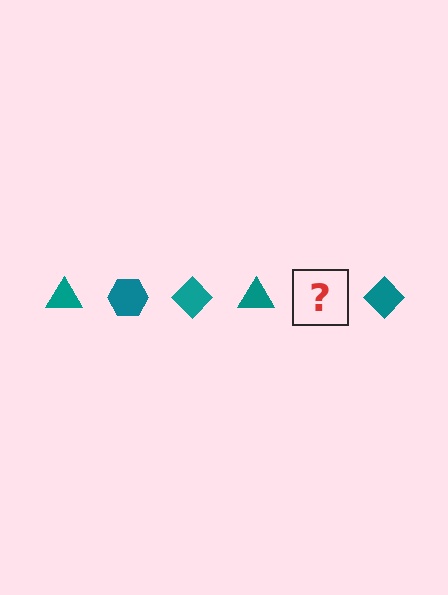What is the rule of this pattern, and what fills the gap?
The rule is that the pattern cycles through triangle, hexagon, diamond shapes in teal. The gap should be filled with a teal hexagon.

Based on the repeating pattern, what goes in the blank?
The blank should be a teal hexagon.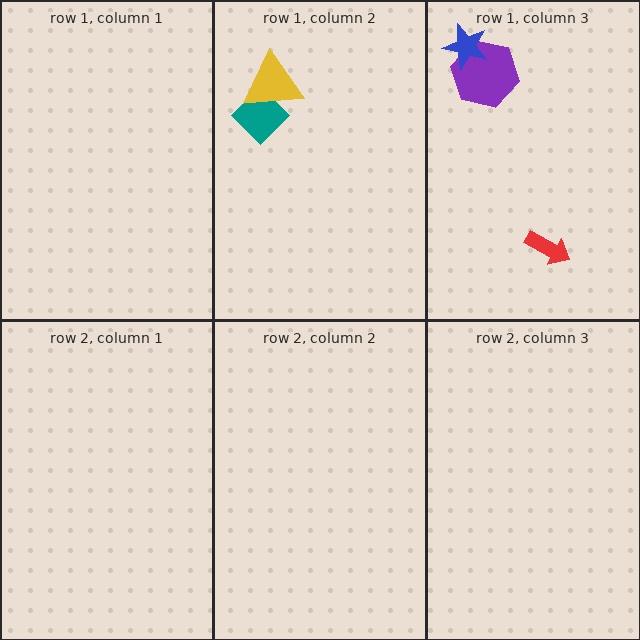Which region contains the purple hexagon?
The row 1, column 3 region.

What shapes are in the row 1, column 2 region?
The teal diamond, the yellow triangle.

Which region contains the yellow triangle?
The row 1, column 2 region.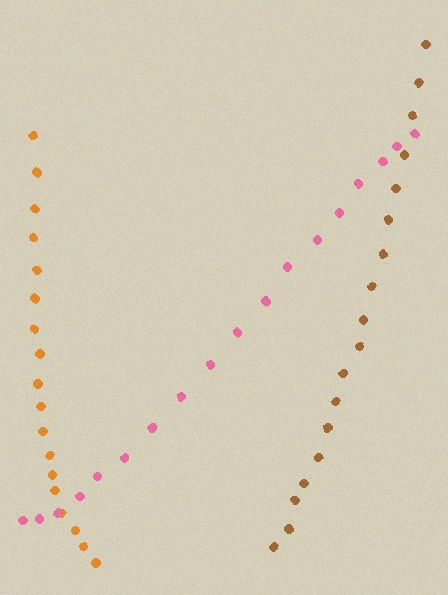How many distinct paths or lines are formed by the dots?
There are 3 distinct paths.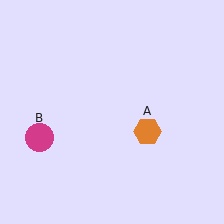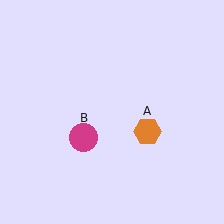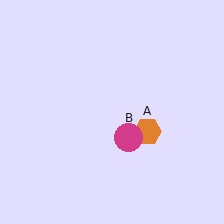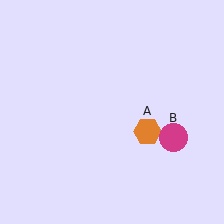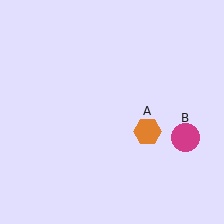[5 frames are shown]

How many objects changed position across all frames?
1 object changed position: magenta circle (object B).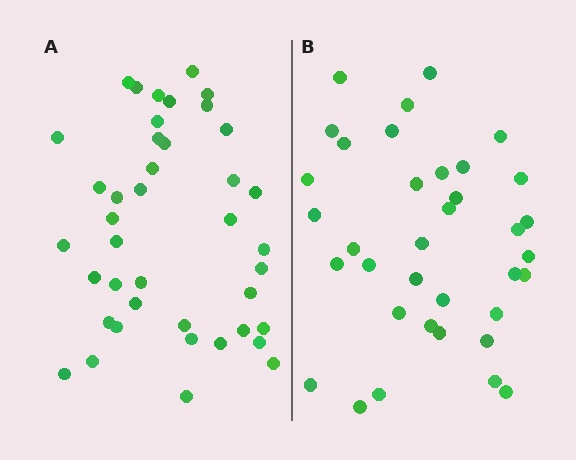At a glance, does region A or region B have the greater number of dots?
Region A (the left region) has more dots.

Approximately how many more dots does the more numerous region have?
Region A has about 5 more dots than region B.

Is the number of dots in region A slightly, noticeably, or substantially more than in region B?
Region A has only slightly more — the two regions are fairly close. The ratio is roughly 1.1 to 1.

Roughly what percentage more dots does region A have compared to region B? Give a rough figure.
About 15% more.